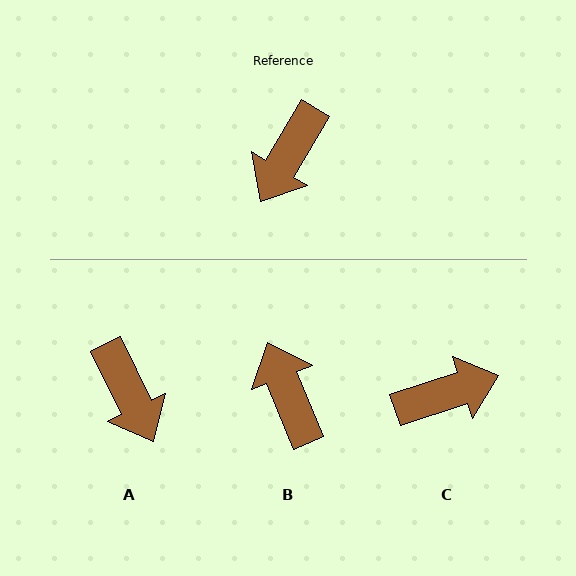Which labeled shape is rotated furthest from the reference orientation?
C, about 139 degrees away.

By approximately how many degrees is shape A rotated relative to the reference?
Approximately 57 degrees counter-clockwise.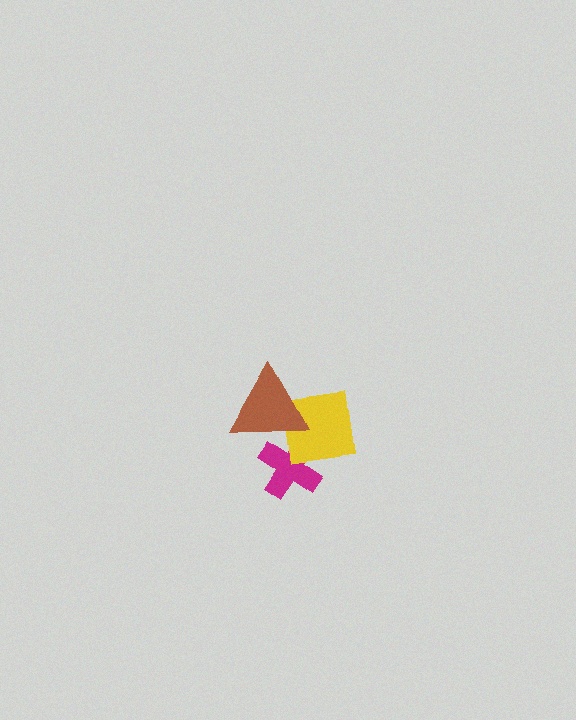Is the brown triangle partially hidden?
No, no other shape covers it.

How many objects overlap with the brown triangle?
2 objects overlap with the brown triangle.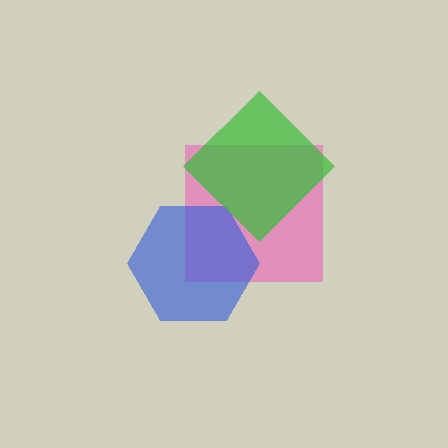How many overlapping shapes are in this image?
There are 3 overlapping shapes in the image.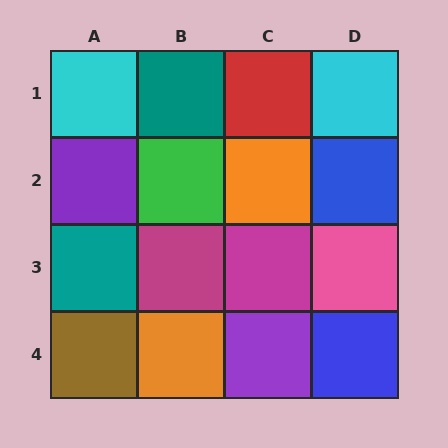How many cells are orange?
2 cells are orange.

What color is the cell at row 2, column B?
Green.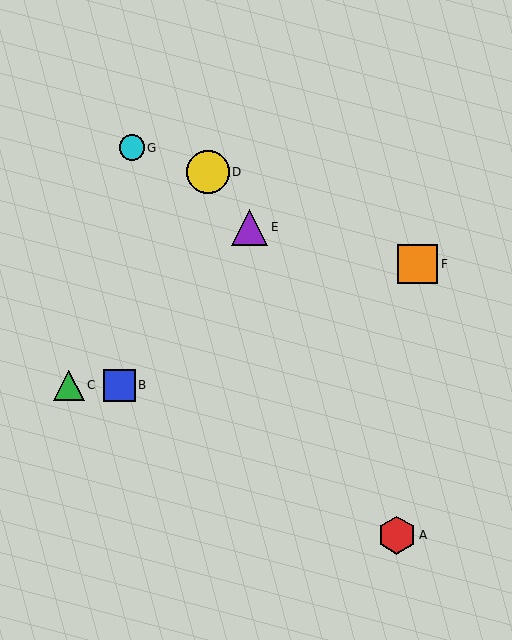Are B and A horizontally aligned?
No, B is at y≈385 and A is at y≈535.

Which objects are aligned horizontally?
Objects B, C are aligned horizontally.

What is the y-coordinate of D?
Object D is at y≈172.